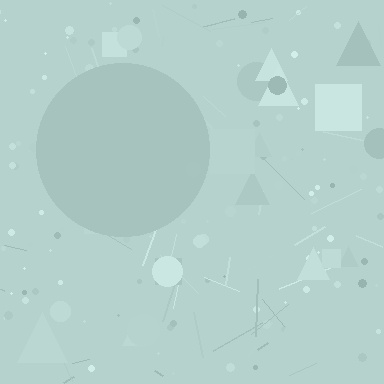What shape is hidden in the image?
A circle is hidden in the image.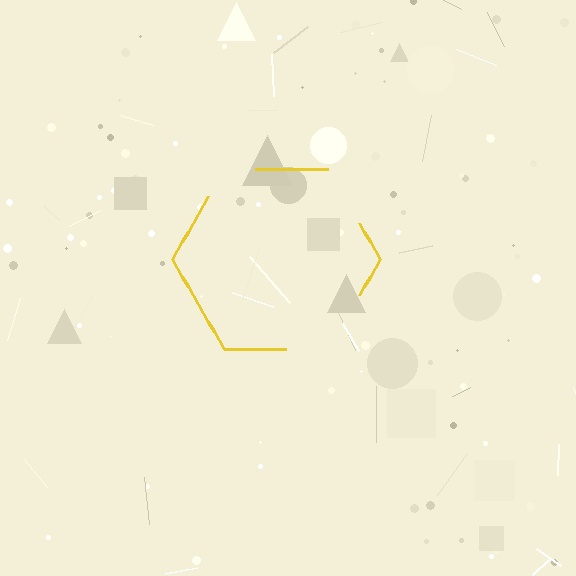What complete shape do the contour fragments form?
The contour fragments form a hexagon.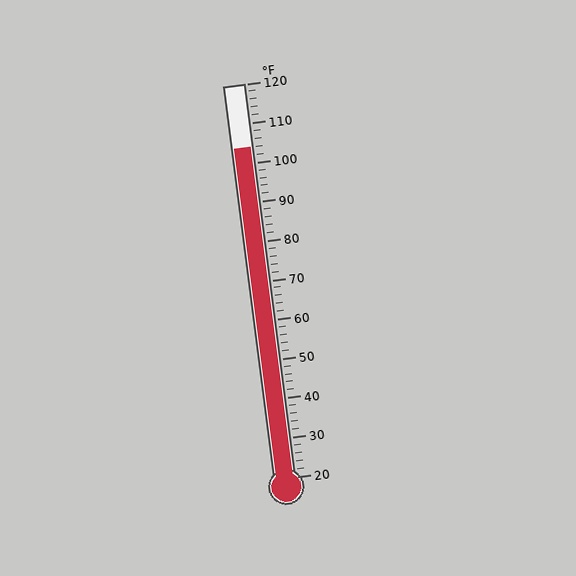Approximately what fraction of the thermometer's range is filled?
The thermometer is filled to approximately 85% of its range.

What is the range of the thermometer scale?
The thermometer scale ranges from 20°F to 120°F.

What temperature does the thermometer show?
The thermometer shows approximately 104°F.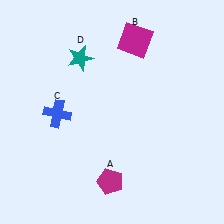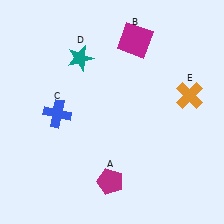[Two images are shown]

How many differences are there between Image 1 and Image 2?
There is 1 difference between the two images.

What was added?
An orange cross (E) was added in Image 2.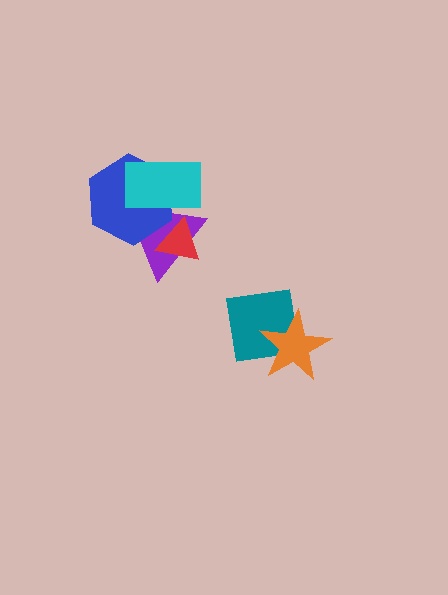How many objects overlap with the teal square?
1 object overlaps with the teal square.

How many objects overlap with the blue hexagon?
3 objects overlap with the blue hexagon.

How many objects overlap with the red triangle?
2 objects overlap with the red triangle.